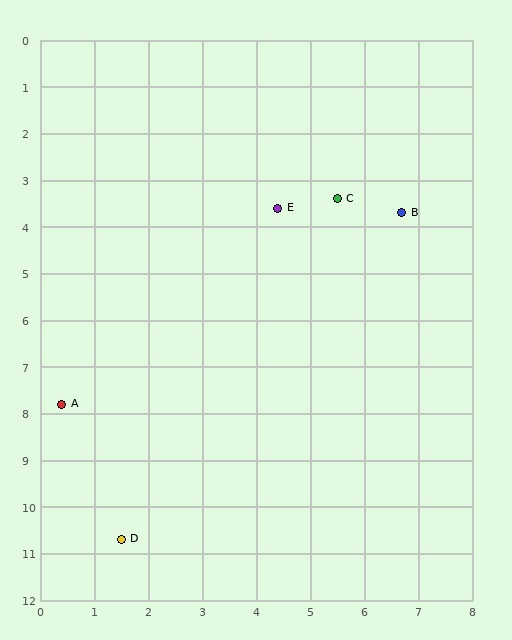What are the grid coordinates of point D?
Point D is at approximately (1.5, 10.7).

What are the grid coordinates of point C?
Point C is at approximately (5.5, 3.4).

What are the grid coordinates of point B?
Point B is at approximately (6.7, 3.7).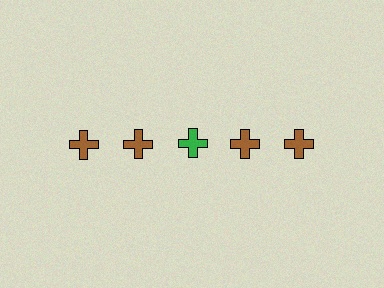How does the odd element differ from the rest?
It has a different color: green instead of brown.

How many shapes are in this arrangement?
There are 5 shapes arranged in a grid pattern.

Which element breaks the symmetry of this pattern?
The green cross in the top row, center column breaks the symmetry. All other shapes are brown crosses.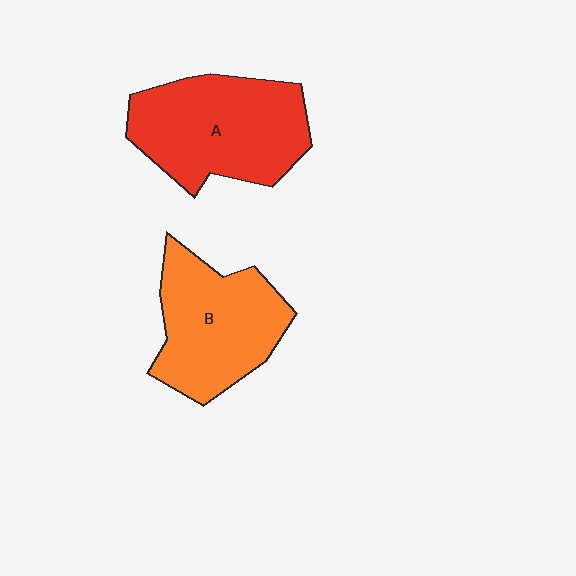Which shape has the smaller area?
Shape B (orange).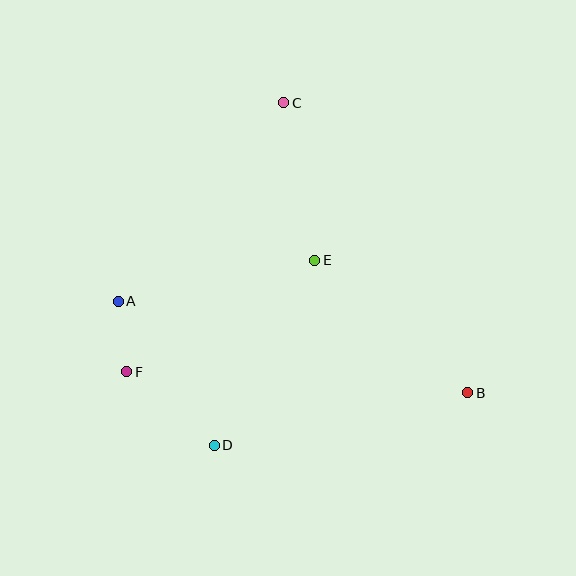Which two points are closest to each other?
Points A and F are closest to each other.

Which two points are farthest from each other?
Points A and B are farthest from each other.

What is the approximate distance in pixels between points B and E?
The distance between B and E is approximately 202 pixels.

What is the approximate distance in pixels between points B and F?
The distance between B and F is approximately 342 pixels.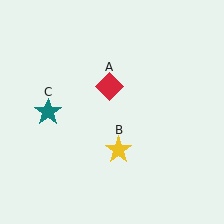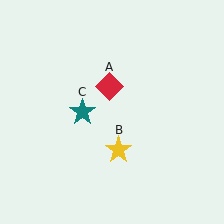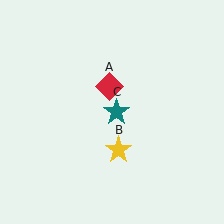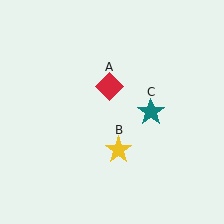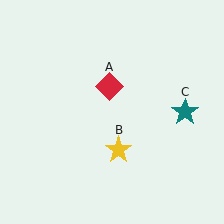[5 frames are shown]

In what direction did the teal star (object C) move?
The teal star (object C) moved right.